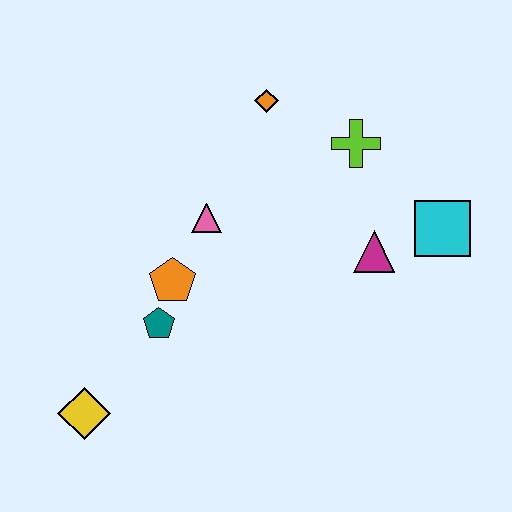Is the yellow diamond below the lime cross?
Yes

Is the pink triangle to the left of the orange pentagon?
No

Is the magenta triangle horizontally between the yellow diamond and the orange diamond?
No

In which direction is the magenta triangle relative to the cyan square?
The magenta triangle is to the left of the cyan square.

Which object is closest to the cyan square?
The magenta triangle is closest to the cyan square.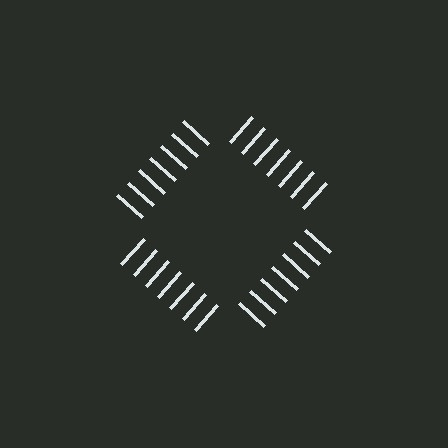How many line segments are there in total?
28 — 7 along each of the 4 edges.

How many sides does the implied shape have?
4 sides — the line-ends trace a square.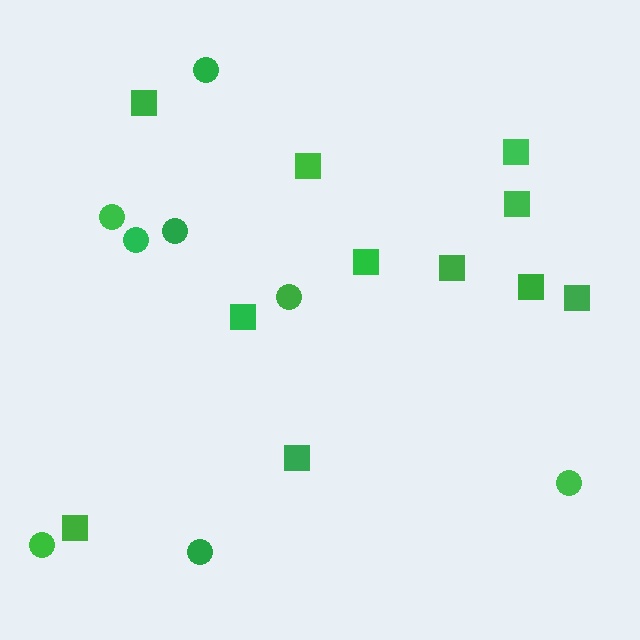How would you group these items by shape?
There are 2 groups: one group of circles (8) and one group of squares (11).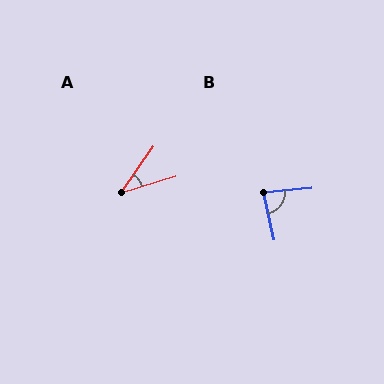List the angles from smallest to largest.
A (38°), B (83°).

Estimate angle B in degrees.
Approximately 83 degrees.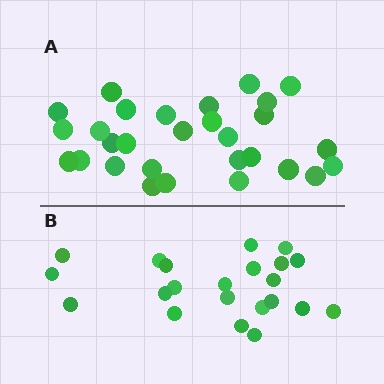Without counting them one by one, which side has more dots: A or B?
Region A (the top region) has more dots.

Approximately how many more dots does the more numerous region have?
Region A has roughly 8 or so more dots than region B.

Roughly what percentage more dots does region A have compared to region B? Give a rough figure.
About 30% more.